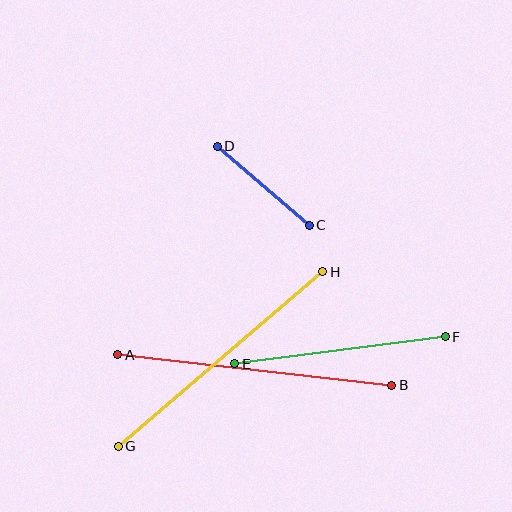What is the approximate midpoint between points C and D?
The midpoint is at approximately (263, 186) pixels.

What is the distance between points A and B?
The distance is approximately 275 pixels.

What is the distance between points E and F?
The distance is approximately 212 pixels.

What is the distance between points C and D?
The distance is approximately 121 pixels.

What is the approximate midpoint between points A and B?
The midpoint is at approximately (255, 370) pixels.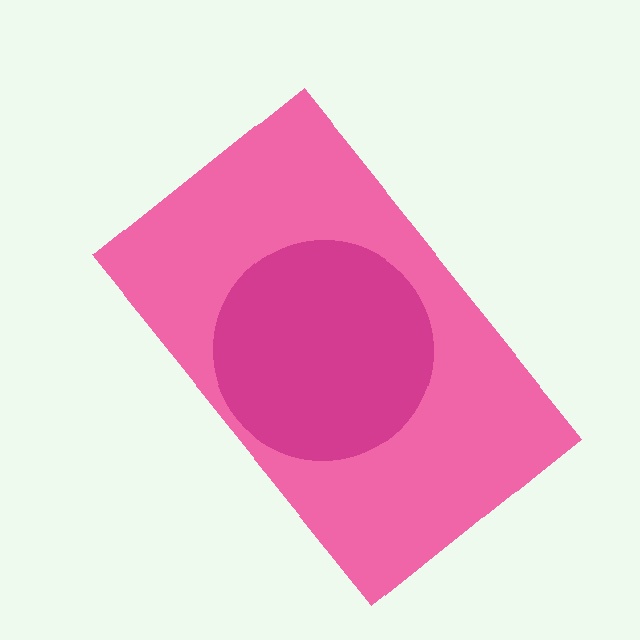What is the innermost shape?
The magenta circle.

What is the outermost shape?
The pink rectangle.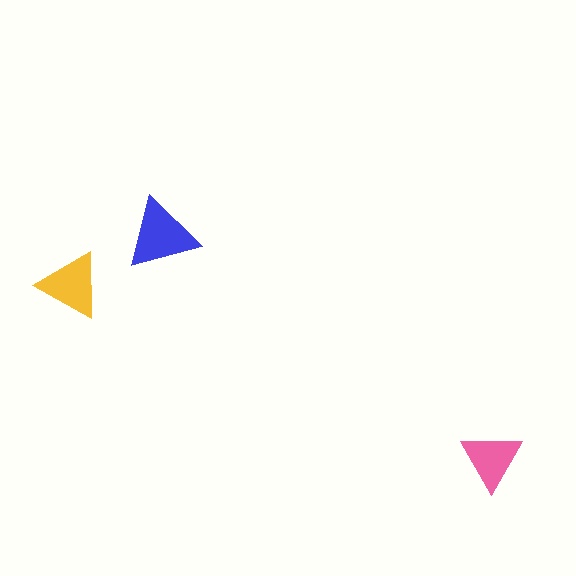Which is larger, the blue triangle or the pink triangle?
The blue one.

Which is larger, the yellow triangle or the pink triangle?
The yellow one.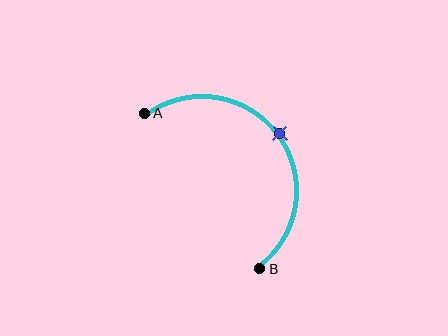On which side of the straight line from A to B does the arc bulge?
The arc bulges above and to the right of the straight line connecting A and B.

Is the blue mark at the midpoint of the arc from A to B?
Yes. The blue mark lies on the arc at equal arc-length from both A and B — it is the arc midpoint.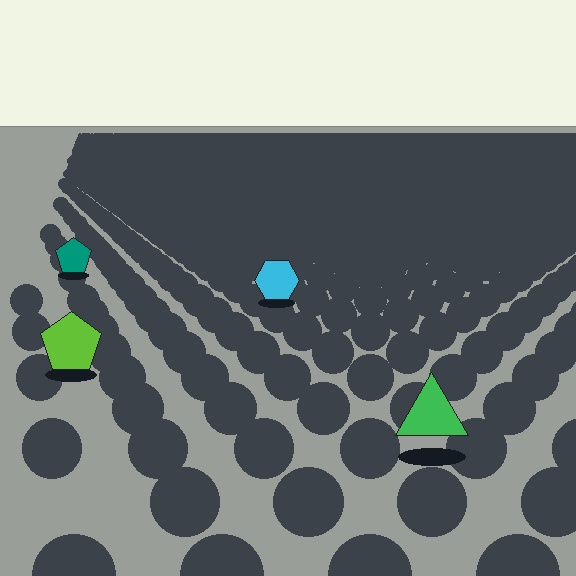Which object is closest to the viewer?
The green triangle is closest. The texture marks near it are larger and more spread out.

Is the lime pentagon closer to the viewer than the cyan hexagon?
Yes. The lime pentagon is closer — you can tell from the texture gradient: the ground texture is coarser near it.